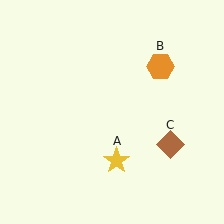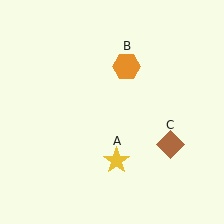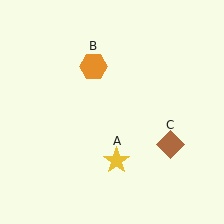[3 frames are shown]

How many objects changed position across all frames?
1 object changed position: orange hexagon (object B).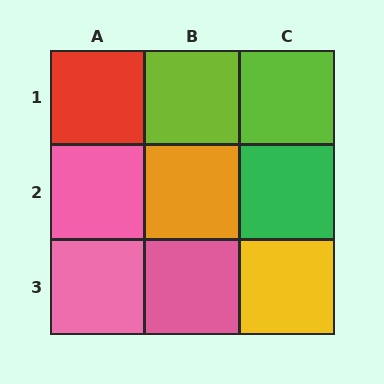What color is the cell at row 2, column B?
Orange.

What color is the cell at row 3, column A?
Pink.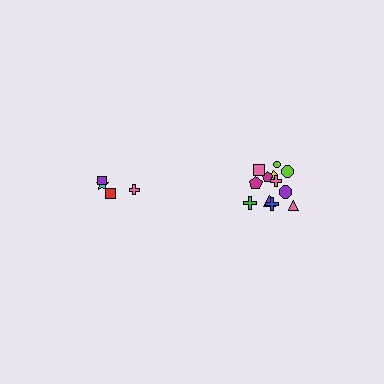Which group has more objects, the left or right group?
The right group.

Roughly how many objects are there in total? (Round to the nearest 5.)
Roughly 15 objects in total.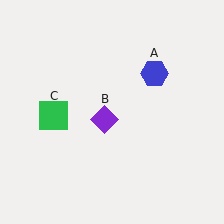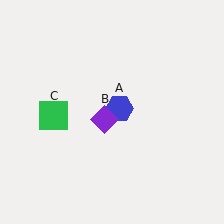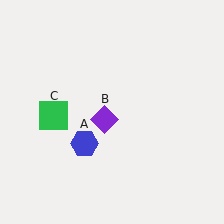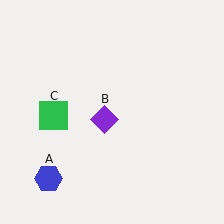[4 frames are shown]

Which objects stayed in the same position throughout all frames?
Purple diamond (object B) and green square (object C) remained stationary.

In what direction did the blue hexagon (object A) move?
The blue hexagon (object A) moved down and to the left.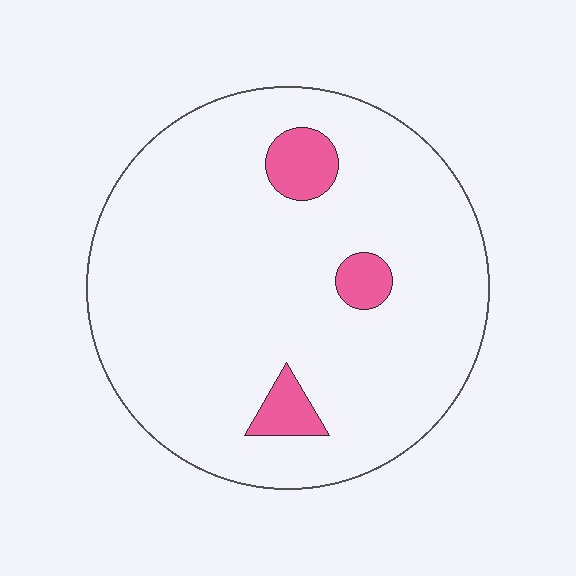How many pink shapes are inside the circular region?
3.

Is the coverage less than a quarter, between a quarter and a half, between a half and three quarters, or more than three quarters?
Less than a quarter.